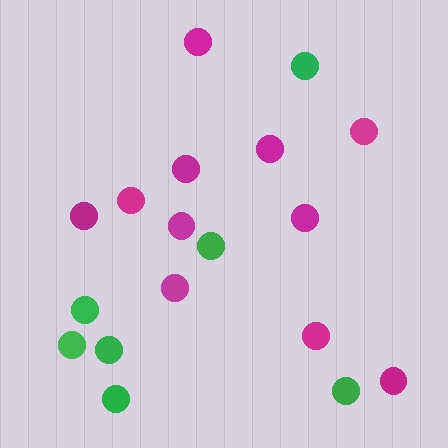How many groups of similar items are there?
There are 2 groups: one group of magenta circles (11) and one group of green circles (7).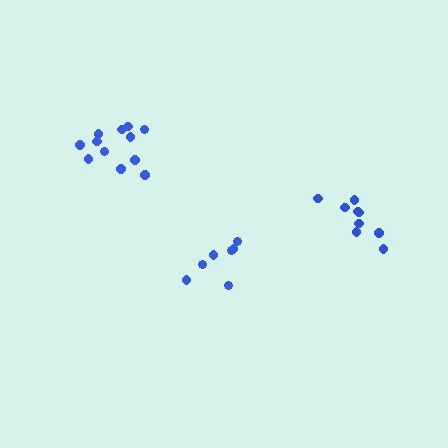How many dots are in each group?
Group 1: 12 dots, Group 2: 7 dots, Group 3: 9 dots (28 total).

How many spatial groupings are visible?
There are 3 spatial groupings.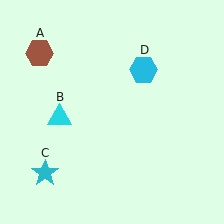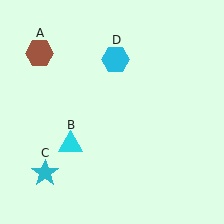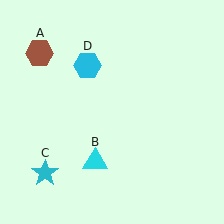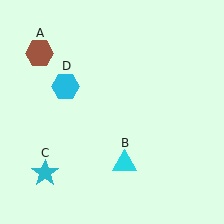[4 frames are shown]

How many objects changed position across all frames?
2 objects changed position: cyan triangle (object B), cyan hexagon (object D).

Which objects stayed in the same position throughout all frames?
Brown hexagon (object A) and cyan star (object C) remained stationary.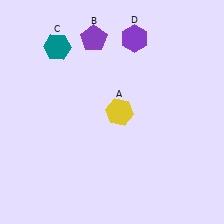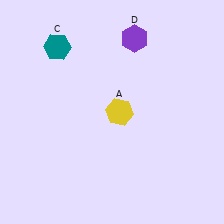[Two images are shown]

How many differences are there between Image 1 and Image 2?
There is 1 difference between the two images.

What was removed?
The purple pentagon (B) was removed in Image 2.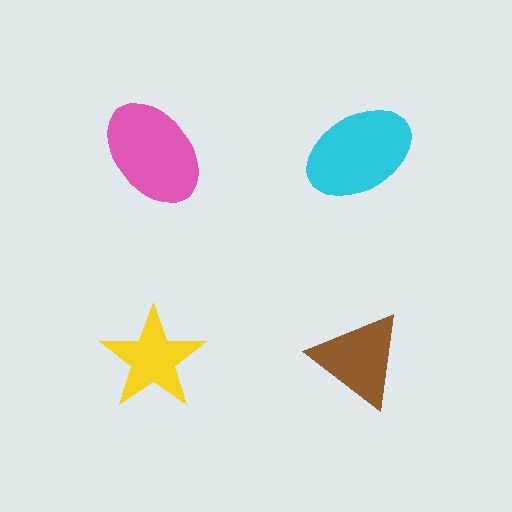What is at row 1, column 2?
A cyan ellipse.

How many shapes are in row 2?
2 shapes.